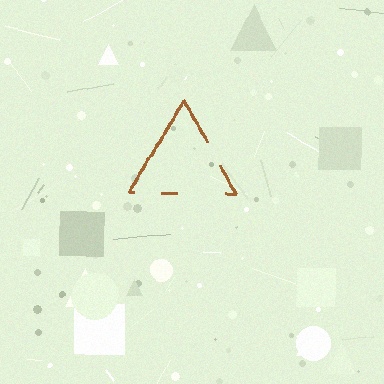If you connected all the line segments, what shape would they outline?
They would outline a triangle.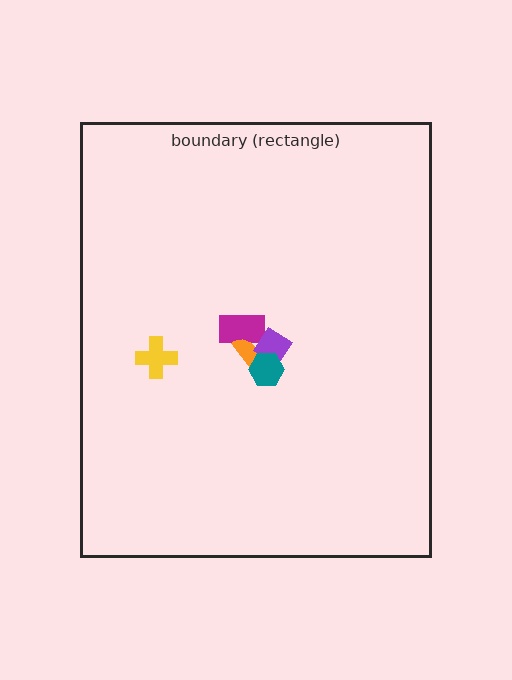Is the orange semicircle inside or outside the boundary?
Inside.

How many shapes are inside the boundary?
5 inside, 0 outside.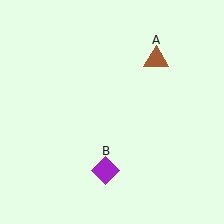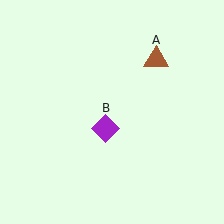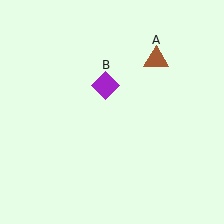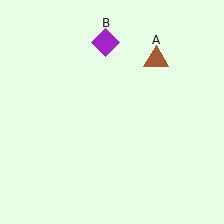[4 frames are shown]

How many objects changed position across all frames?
1 object changed position: purple diamond (object B).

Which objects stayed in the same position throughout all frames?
Brown triangle (object A) remained stationary.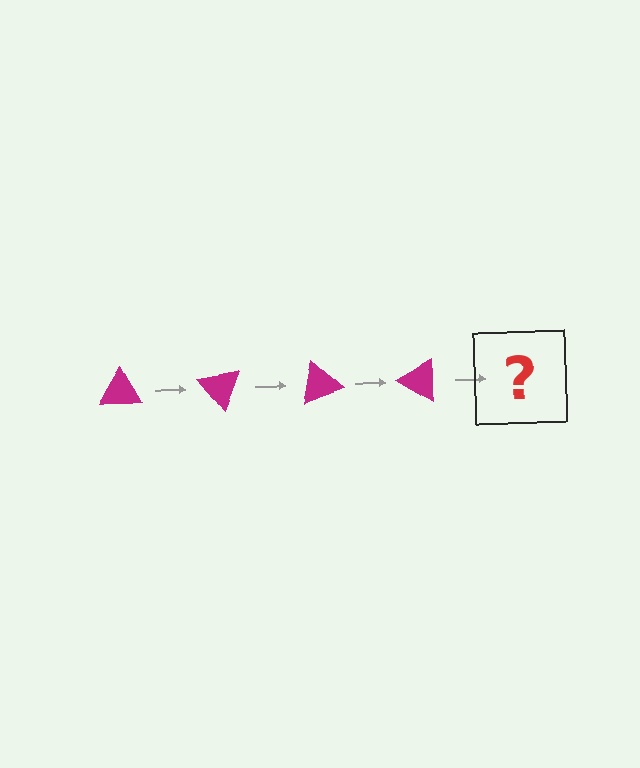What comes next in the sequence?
The next element should be a magenta triangle rotated 200 degrees.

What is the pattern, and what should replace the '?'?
The pattern is that the triangle rotates 50 degrees each step. The '?' should be a magenta triangle rotated 200 degrees.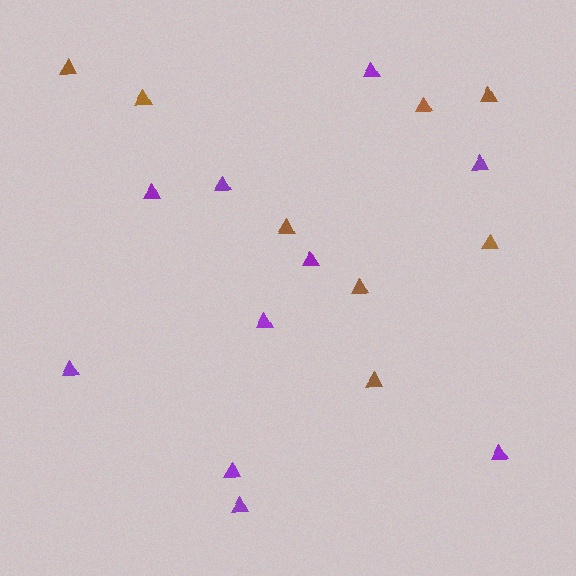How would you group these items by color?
There are 2 groups: one group of purple triangles (10) and one group of brown triangles (8).